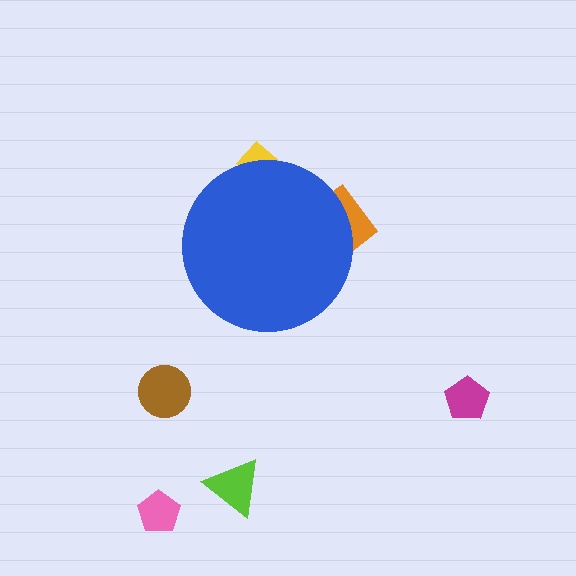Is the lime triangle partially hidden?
No, the lime triangle is fully visible.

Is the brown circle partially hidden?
No, the brown circle is fully visible.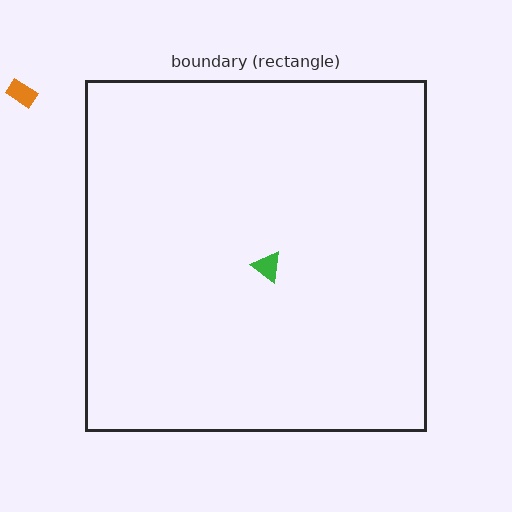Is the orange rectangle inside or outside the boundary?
Outside.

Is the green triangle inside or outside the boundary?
Inside.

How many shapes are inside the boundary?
1 inside, 1 outside.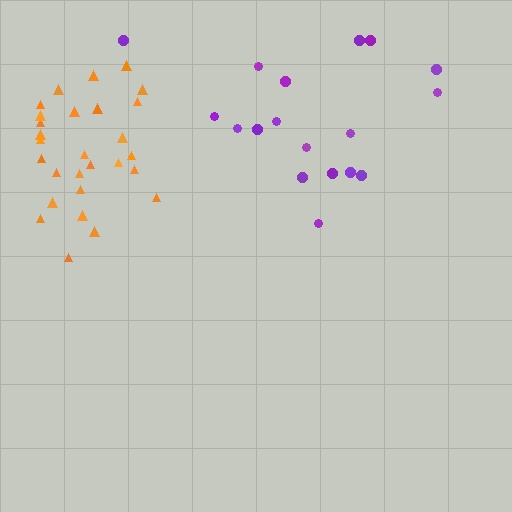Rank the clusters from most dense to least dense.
orange, purple.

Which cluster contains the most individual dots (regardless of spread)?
Orange (29).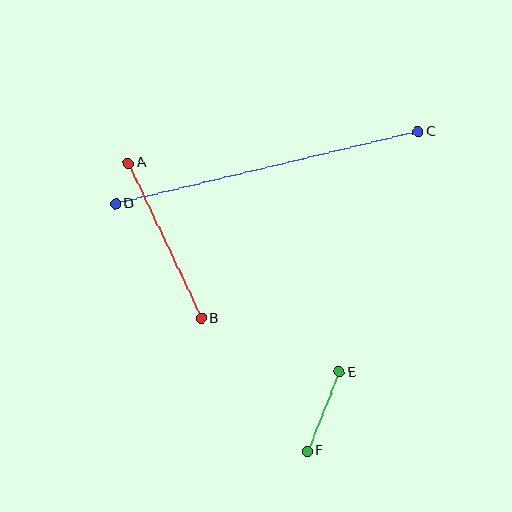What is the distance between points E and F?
The distance is approximately 85 pixels.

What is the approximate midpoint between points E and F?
The midpoint is at approximately (323, 412) pixels.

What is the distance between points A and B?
The distance is approximately 172 pixels.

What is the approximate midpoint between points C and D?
The midpoint is at approximately (267, 168) pixels.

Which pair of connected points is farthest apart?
Points C and D are farthest apart.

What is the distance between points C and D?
The distance is approximately 311 pixels.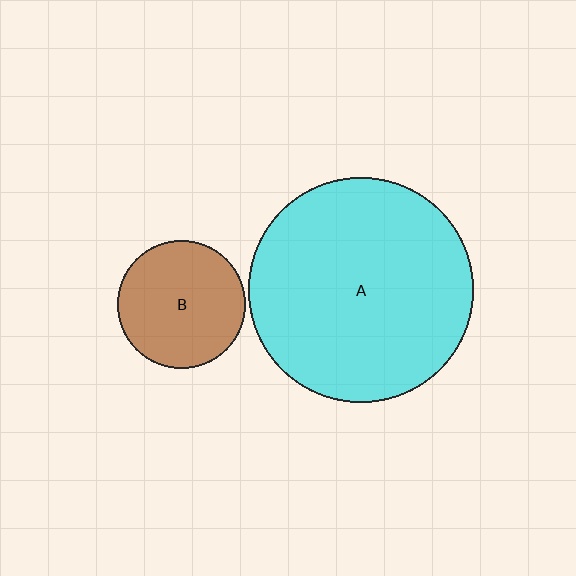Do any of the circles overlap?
No, none of the circles overlap.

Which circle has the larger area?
Circle A (cyan).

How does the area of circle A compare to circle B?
Approximately 3.1 times.